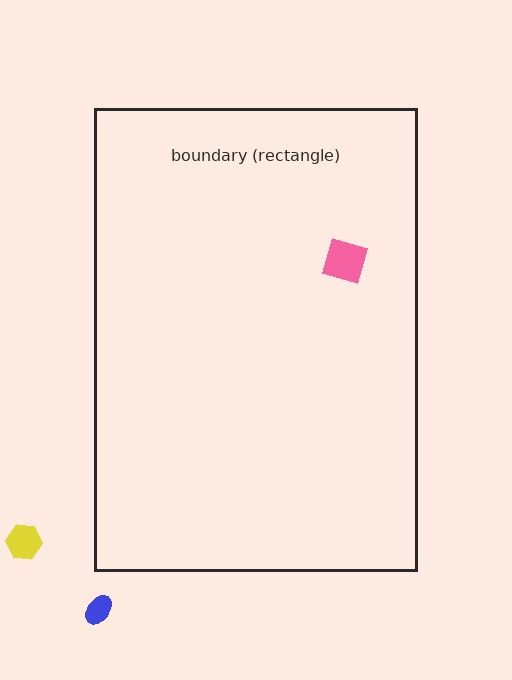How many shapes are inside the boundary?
1 inside, 2 outside.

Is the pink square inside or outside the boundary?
Inside.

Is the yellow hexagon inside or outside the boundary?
Outside.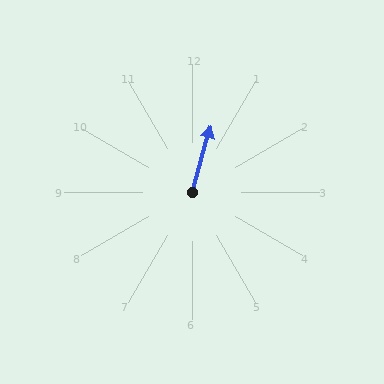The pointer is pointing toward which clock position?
Roughly 1 o'clock.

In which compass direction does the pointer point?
North.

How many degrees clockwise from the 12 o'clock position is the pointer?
Approximately 16 degrees.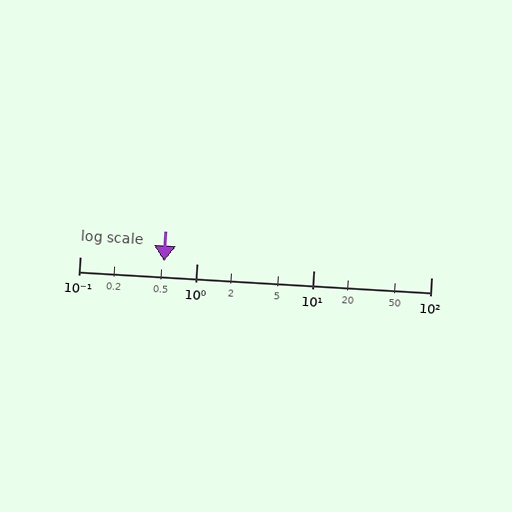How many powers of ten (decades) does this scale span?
The scale spans 3 decades, from 0.1 to 100.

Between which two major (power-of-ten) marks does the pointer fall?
The pointer is between 0.1 and 1.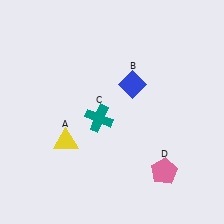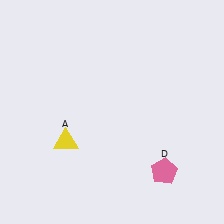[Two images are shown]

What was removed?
The teal cross (C), the blue diamond (B) were removed in Image 2.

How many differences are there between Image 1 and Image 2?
There are 2 differences between the two images.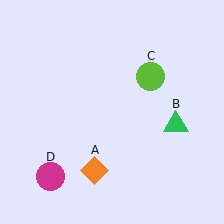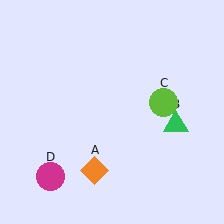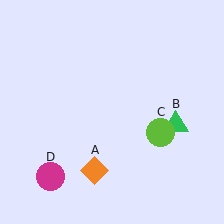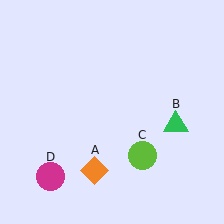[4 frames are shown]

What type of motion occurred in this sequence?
The lime circle (object C) rotated clockwise around the center of the scene.